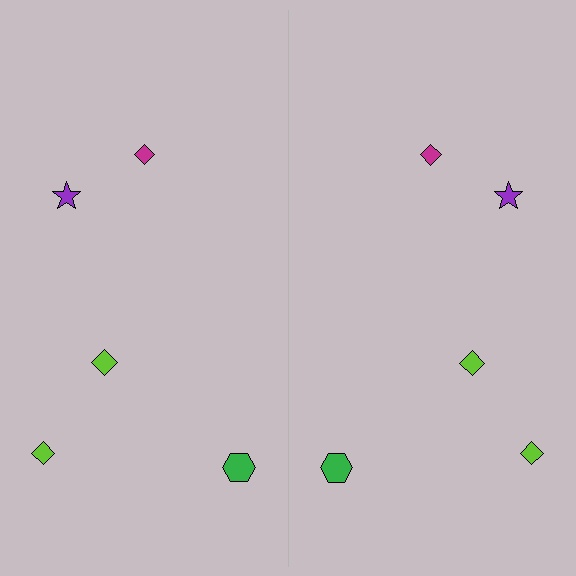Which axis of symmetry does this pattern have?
The pattern has a vertical axis of symmetry running through the center of the image.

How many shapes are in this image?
There are 10 shapes in this image.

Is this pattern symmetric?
Yes, this pattern has bilateral (reflection) symmetry.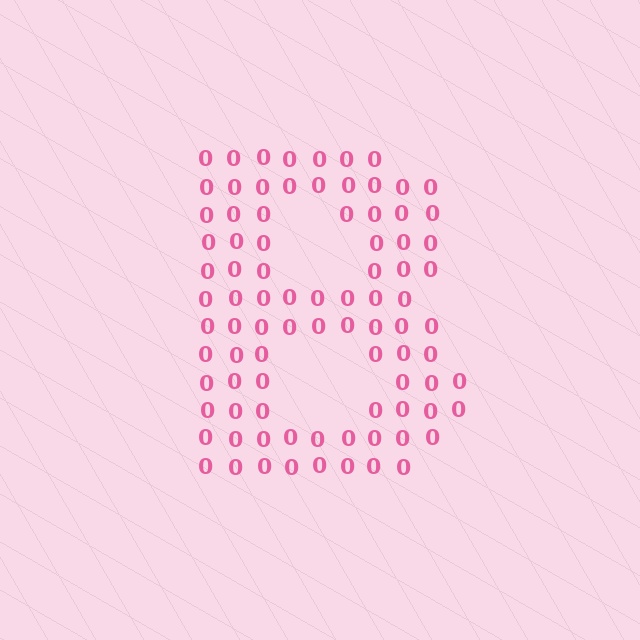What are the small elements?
The small elements are digit 0's.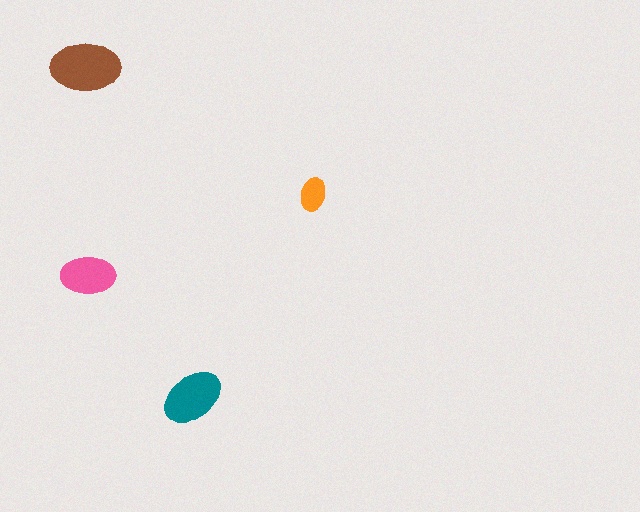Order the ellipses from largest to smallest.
the brown one, the teal one, the pink one, the orange one.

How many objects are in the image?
There are 4 objects in the image.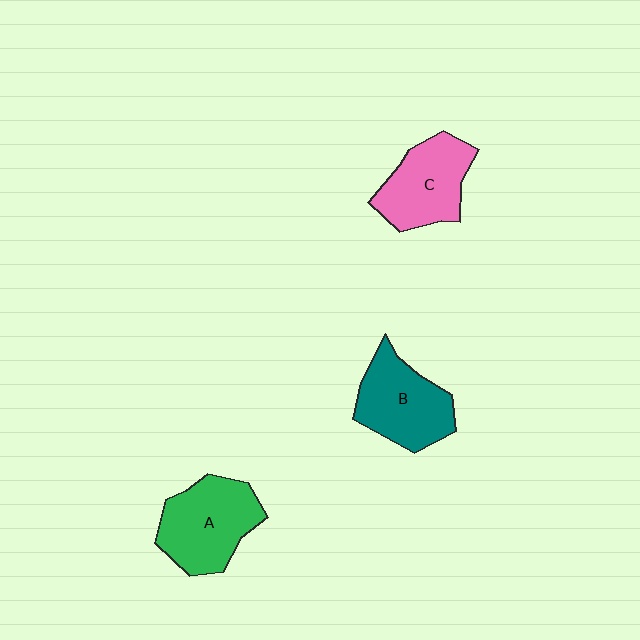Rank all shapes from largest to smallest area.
From largest to smallest: A (green), B (teal), C (pink).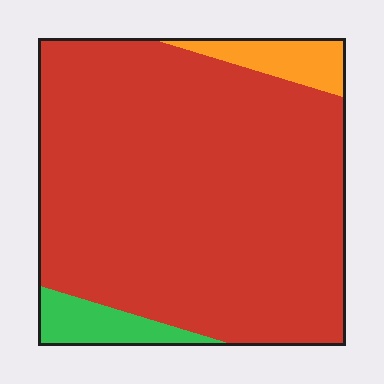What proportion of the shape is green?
Green takes up less than a quarter of the shape.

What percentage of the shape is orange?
Orange covers roughly 5% of the shape.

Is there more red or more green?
Red.